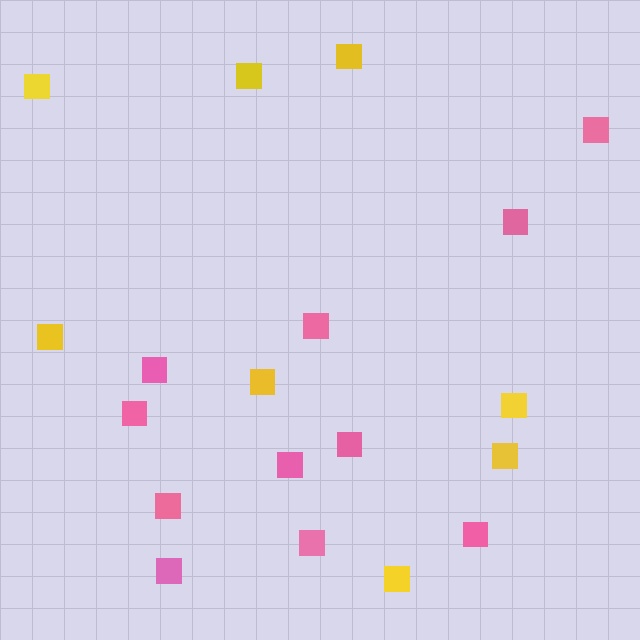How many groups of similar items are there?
There are 2 groups: one group of yellow squares (8) and one group of pink squares (11).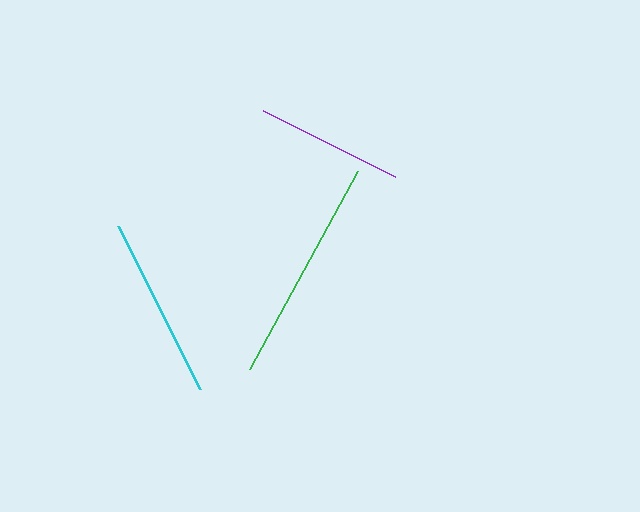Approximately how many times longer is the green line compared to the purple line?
The green line is approximately 1.5 times the length of the purple line.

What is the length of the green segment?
The green segment is approximately 226 pixels long.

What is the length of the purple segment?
The purple segment is approximately 148 pixels long.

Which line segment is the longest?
The green line is the longest at approximately 226 pixels.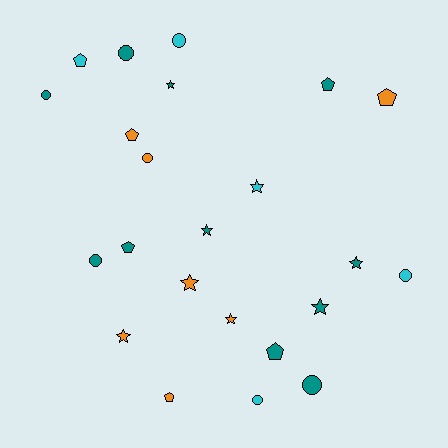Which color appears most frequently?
Teal, with 11 objects.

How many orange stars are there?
There are 3 orange stars.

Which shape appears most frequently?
Star, with 8 objects.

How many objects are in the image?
There are 23 objects.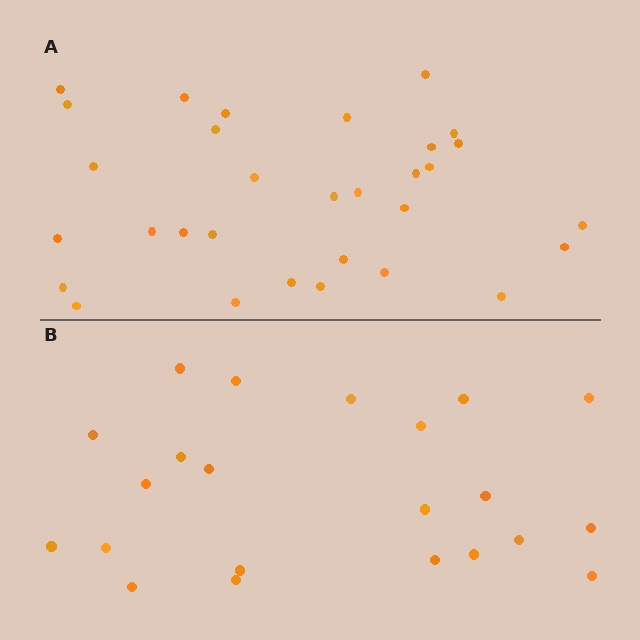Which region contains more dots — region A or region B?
Region A (the top region) has more dots.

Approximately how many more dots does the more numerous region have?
Region A has roughly 8 or so more dots than region B.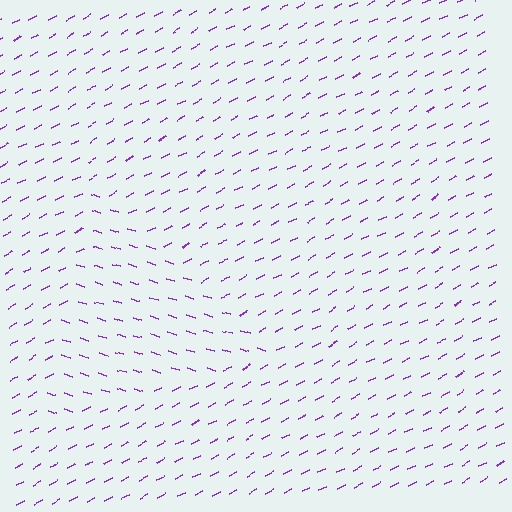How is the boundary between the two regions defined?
The boundary is defined purely by a change in line orientation (approximately 45 degrees difference). All lines are the same color and thickness.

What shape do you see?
I see a triangle.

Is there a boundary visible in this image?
Yes, there is a texture boundary formed by a change in line orientation.